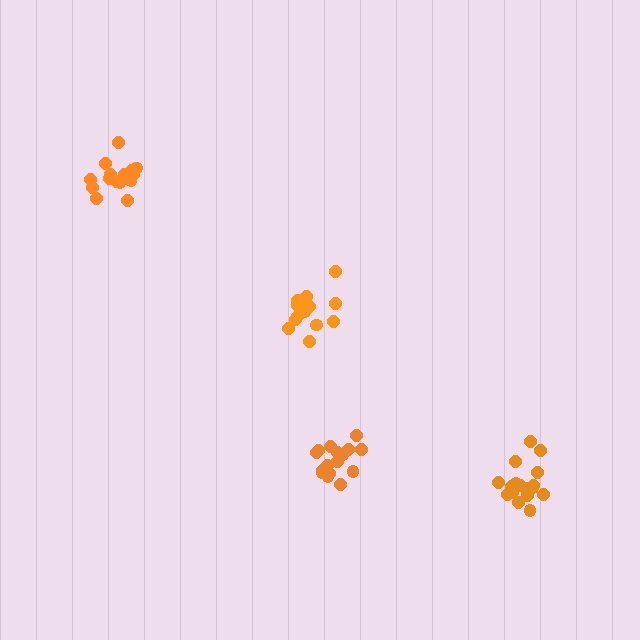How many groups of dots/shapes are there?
There are 4 groups.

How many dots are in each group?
Group 1: 14 dots, Group 2: 15 dots, Group 3: 18 dots, Group 4: 16 dots (63 total).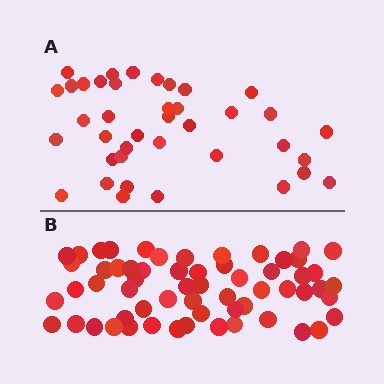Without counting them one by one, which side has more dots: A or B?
Region B (the bottom region) has more dots.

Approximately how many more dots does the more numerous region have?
Region B has approximately 20 more dots than region A.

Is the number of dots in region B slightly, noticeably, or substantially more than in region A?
Region B has substantially more. The ratio is roughly 1.5 to 1.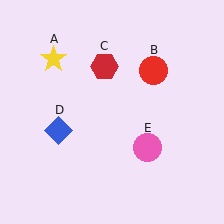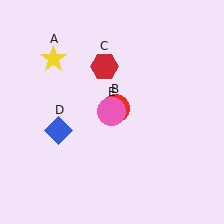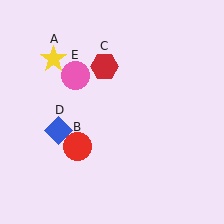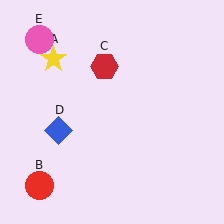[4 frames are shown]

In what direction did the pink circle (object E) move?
The pink circle (object E) moved up and to the left.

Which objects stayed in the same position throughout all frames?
Yellow star (object A) and red hexagon (object C) and blue diamond (object D) remained stationary.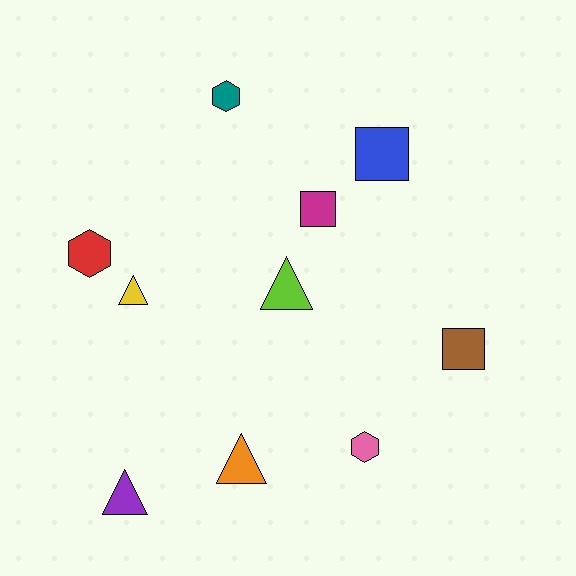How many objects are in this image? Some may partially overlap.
There are 10 objects.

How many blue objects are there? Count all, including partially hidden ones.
There is 1 blue object.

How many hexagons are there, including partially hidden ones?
There are 3 hexagons.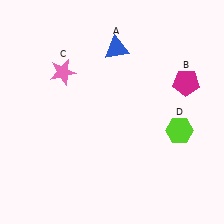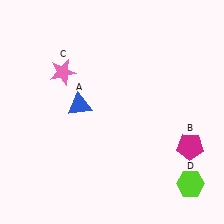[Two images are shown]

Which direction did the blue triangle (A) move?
The blue triangle (A) moved down.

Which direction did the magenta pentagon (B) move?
The magenta pentagon (B) moved down.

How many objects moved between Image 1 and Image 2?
3 objects moved between the two images.